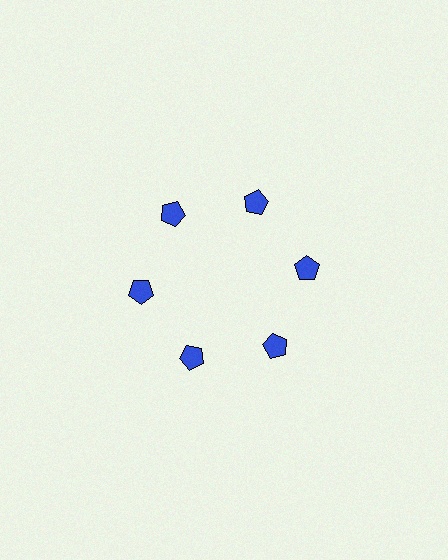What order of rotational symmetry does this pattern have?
This pattern has 6-fold rotational symmetry.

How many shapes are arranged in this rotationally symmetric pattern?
There are 6 shapes, arranged in 6 groups of 1.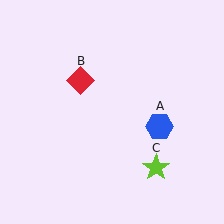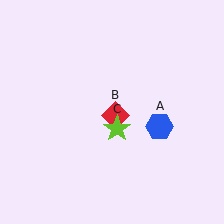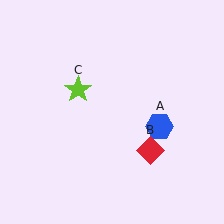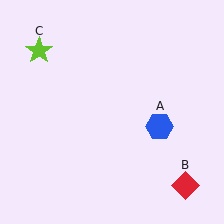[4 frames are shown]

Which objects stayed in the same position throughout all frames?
Blue hexagon (object A) remained stationary.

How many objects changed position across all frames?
2 objects changed position: red diamond (object B), lime star (object C).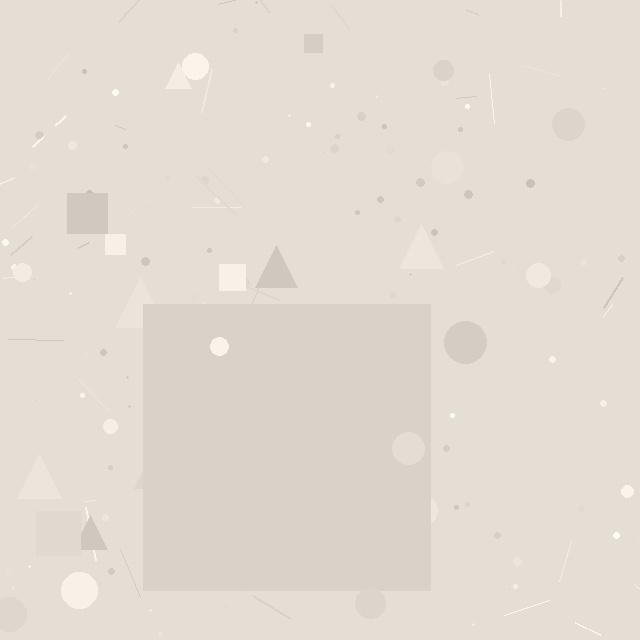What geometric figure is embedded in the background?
A square is embedded in the background.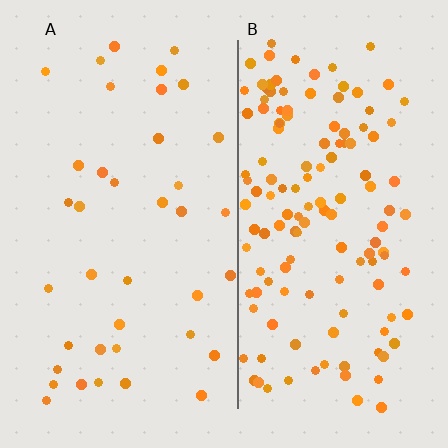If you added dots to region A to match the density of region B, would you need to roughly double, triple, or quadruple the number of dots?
Approximately quadruple.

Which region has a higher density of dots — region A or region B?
B (the right).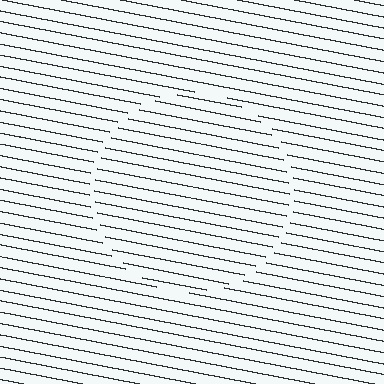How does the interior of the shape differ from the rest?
The interior of the shape contains the same grating, shifted by half a period — the contour is defined by the phase discontinuity where line-ends from the inner and outer gratings abut.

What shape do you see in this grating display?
An illusory circle. The interior of the shape contains the same grating, shifted by half a period — the contour is defined by the phase discontinuity where line-ends from the inner and outer gratings abut.